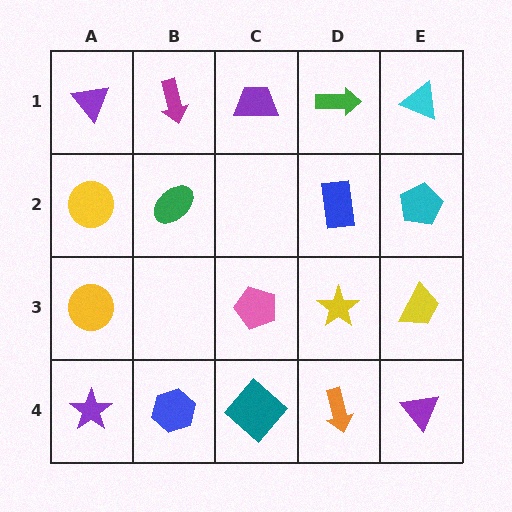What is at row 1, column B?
A magenta arrow.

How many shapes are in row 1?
5 shapes.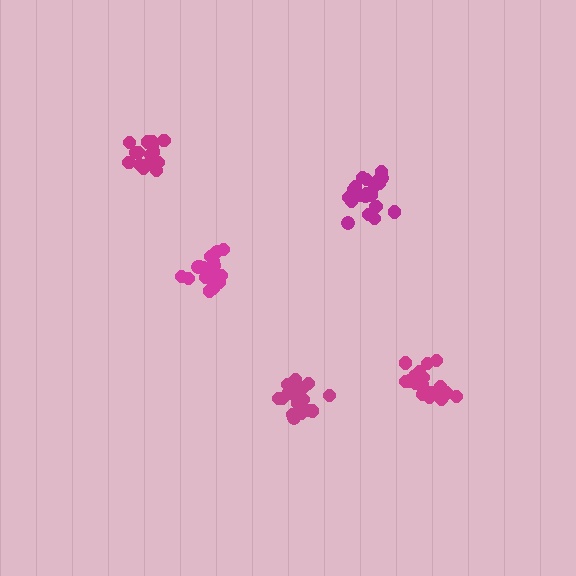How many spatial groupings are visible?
There are 5 spatial groupings.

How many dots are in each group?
Group 1: 17 dots, Group 2: 21 dots, Group 3: 21 dots, Group 4: 18 dots, Group 5: 19 dots (96 total).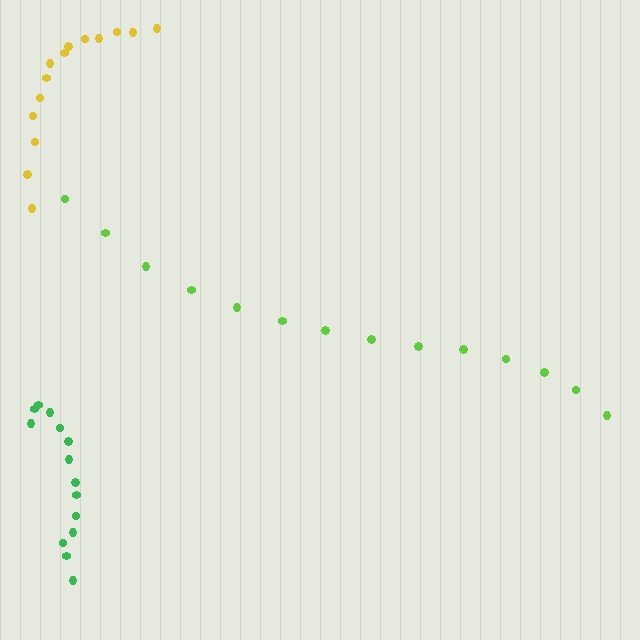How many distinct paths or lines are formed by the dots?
There are 3 distinct paths.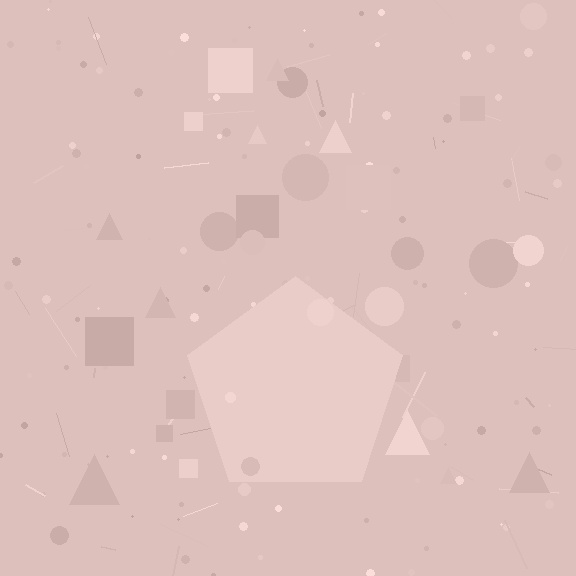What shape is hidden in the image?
A pentagon is hidden in the image.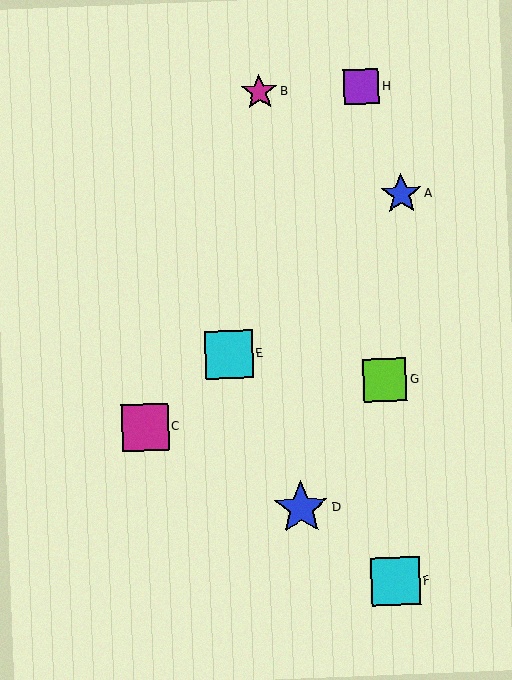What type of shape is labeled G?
Shape G is a lime square.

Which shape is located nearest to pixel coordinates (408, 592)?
The cyan square (labeled F) at (395, 581) is nearest to that location.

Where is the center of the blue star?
The center of the blue star is at (401, 194).